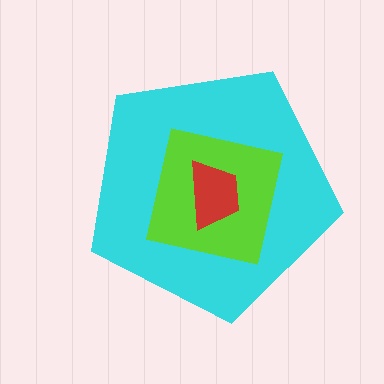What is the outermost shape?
The cyan pentagon.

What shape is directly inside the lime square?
The red trapezoid.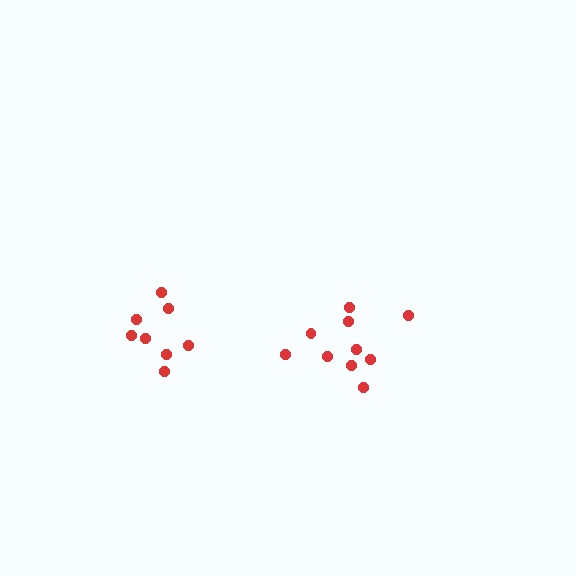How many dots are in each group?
Group 1: 10 dots, Group 2: 8 dots (18 total).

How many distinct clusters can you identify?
There are 2 distinct clusters.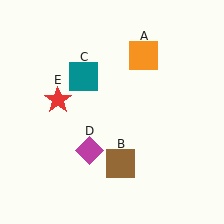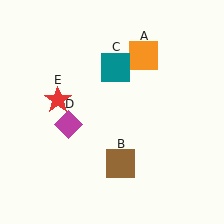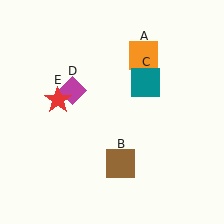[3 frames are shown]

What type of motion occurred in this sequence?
The teal square (object C), magenta diamond (object D) rotated clockwise around the center of the scene.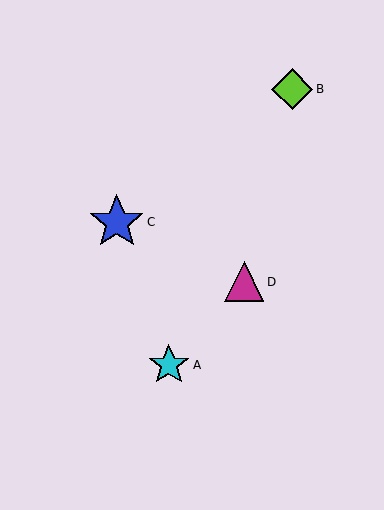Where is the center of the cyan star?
The center of the cyan star is at (169, 365).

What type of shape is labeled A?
Shape A is a cyan star.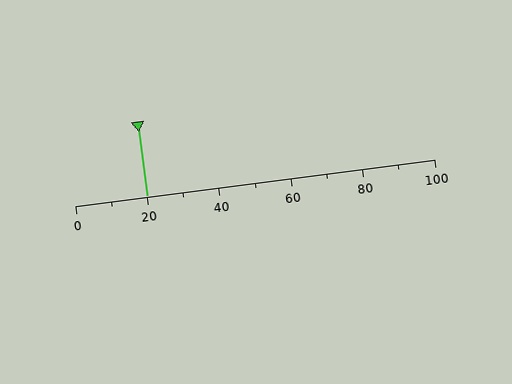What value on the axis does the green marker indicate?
The marker indicates approximately 20.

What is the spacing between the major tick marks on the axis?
The major ticks are spaced 20 apart.